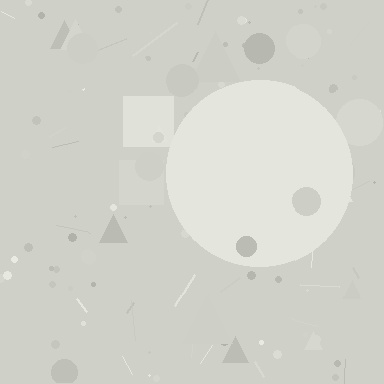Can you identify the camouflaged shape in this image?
The camouflaged shape is a circle.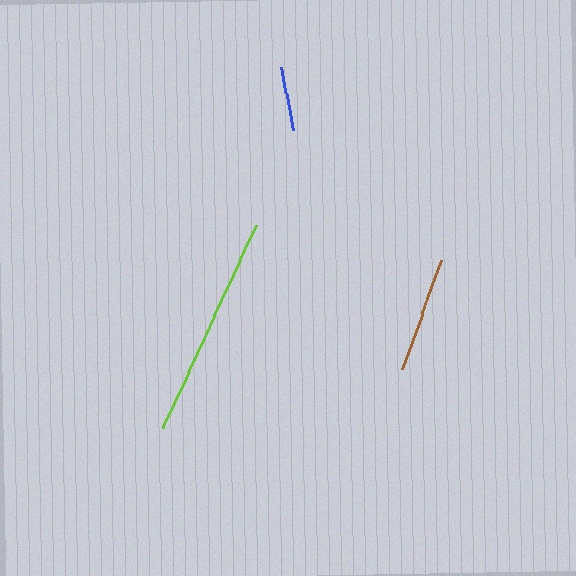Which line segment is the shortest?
The blue line is the shortest at approximately 64 pixels.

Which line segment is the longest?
The lime line is the longest at approximately 225 pixels.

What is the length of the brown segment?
The brown segment is approximately 115 pixels long.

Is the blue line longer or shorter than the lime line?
The lime line is longer than the blue line.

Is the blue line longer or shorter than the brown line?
The brown line is longer than the blue line.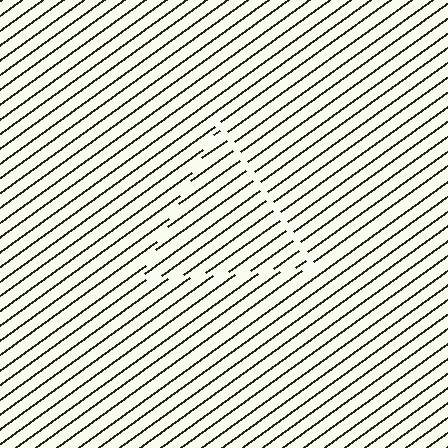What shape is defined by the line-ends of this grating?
An illusory triangle. The interior of the shape contains the same grating, shifted by half a period — the contour is defined by the phase discontinuity where line-ends from the inner and outer gratings abut.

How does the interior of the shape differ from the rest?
The interior of the shape contains the same grating, shifted by half a period — the contour is defined by the phase discontinuity where line-ends from the inner and outer gratings abut.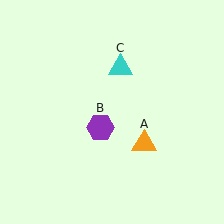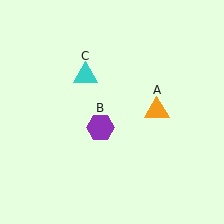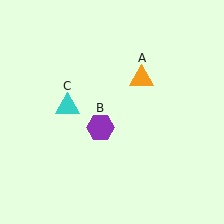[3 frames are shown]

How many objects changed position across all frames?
2 objects changed position: orange triangle (object A), cyan triangle (object C).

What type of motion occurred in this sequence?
The orange triangle (object A), cyan triangle (object C) rotated counterclockwise around the center of the scene.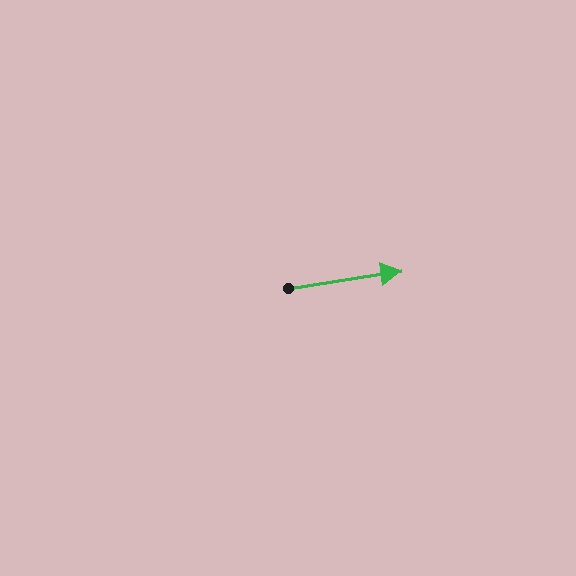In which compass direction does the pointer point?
East.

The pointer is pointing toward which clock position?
Roughly 3 o'clock.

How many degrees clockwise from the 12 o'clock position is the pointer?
Approximately 81 degrees.